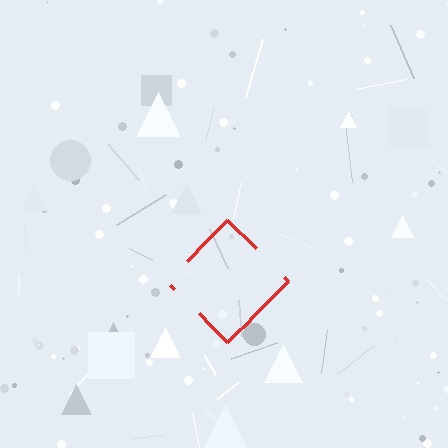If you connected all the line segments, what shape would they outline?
They would outline a diamond.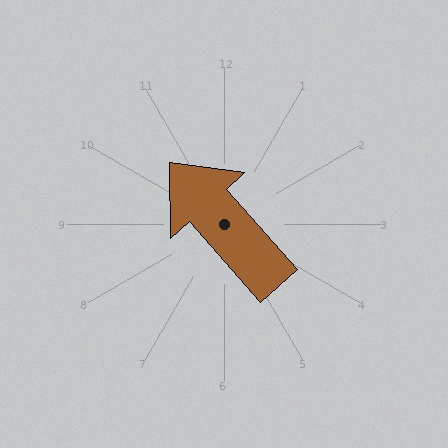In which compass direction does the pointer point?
Northwest.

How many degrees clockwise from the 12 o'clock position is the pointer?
Approximately 319 degrees.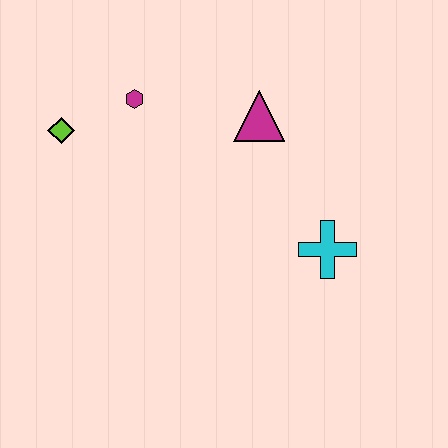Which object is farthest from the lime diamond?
The cyan cross is farthest from the lime diamond.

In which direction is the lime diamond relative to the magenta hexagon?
The lime diamond is to the left of the magenta hexagon.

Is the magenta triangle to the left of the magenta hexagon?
No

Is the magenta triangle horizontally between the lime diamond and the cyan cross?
Yes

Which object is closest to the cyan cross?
The magenta triangle is closest to the cyan cross.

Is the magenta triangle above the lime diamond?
Yes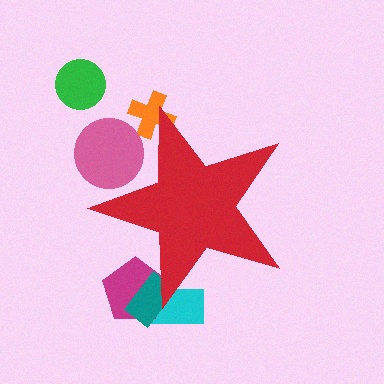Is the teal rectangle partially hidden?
Yes, the teal rectangle is partially hidden behind the red star.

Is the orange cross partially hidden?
Yes, the orange cross is partially hidden behind the red star.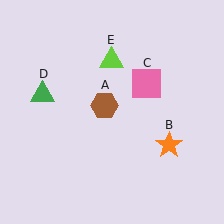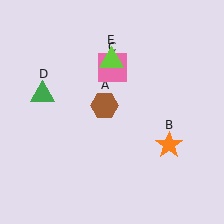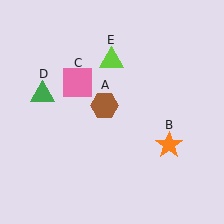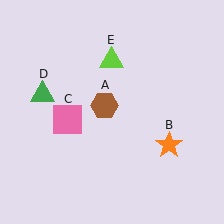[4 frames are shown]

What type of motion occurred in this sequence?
The pink square (object C) rotated counterclockwise around the center of the scene.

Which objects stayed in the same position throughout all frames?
Brown hexagon (object A) and orange star (object B) and green triangle (object D) and lime triangle (object E) remained stationary.